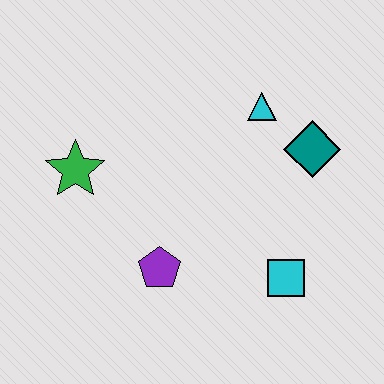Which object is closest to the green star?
The purple pentagon is closest to the green star.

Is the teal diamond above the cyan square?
Yes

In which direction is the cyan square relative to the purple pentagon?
The cyan square is to the right of the purple pentagon.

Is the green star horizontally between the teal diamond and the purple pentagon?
No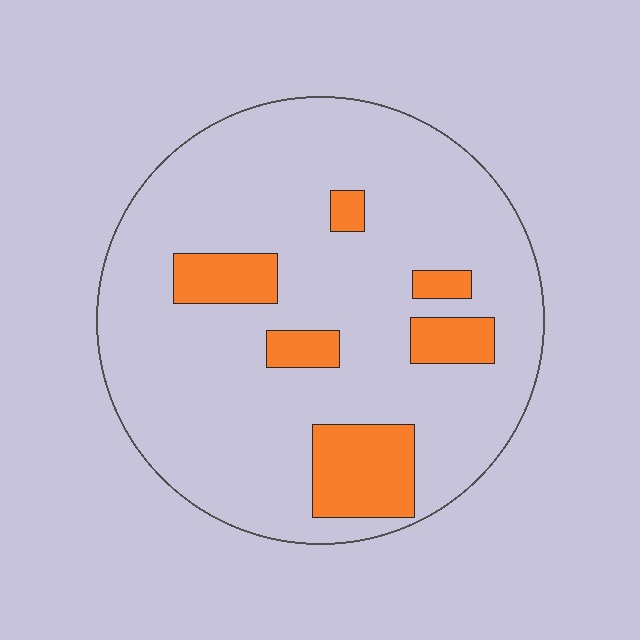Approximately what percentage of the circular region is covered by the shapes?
Approximately 15%.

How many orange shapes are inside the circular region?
6.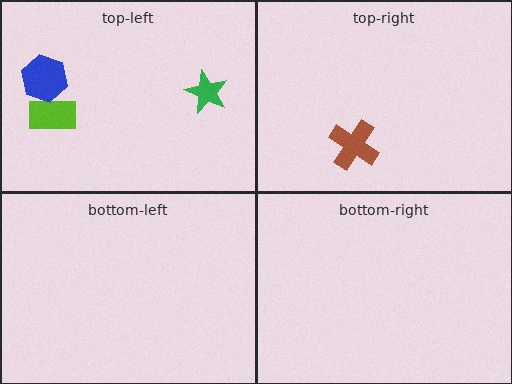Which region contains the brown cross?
The top-right region.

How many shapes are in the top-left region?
3.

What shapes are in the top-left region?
The lime rectangle, the blue hexagon, the green star.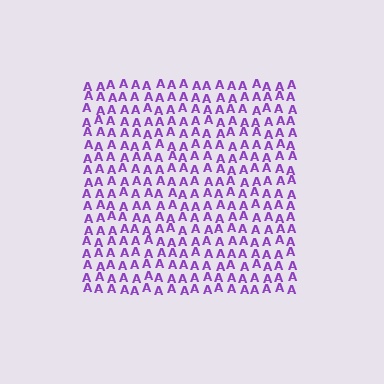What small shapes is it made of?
It is made of small letter A's.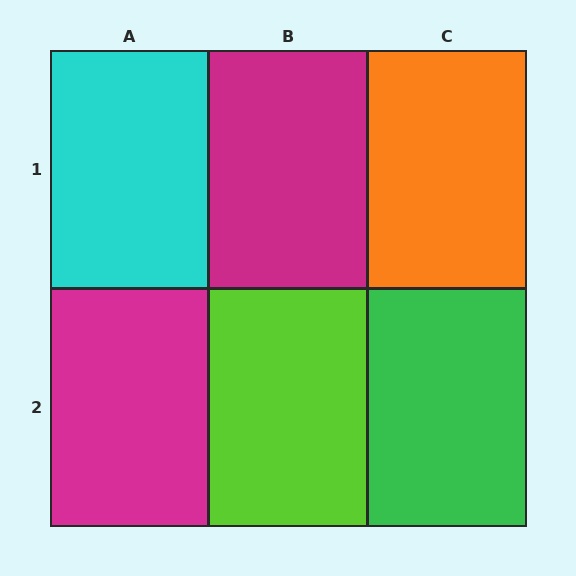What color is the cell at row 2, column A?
Magenta.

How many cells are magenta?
2 cells are magenta.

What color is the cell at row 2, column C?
Green.